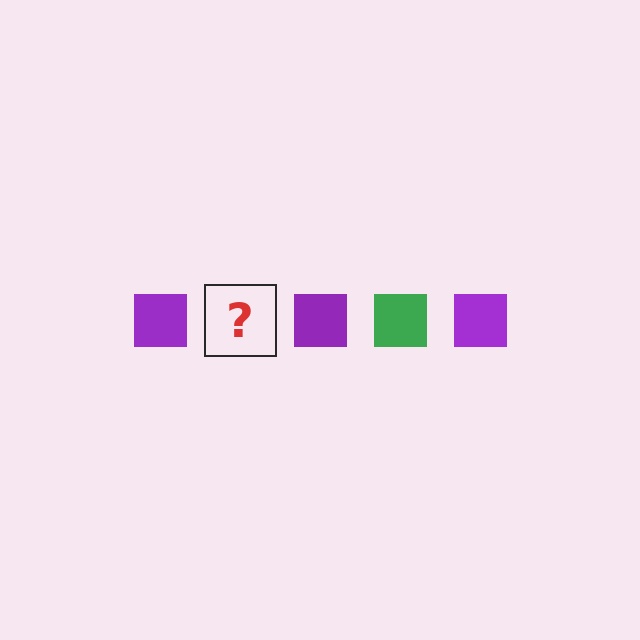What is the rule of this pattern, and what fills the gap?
The rule is that the pattern cycles through purple, green squares. The gap should be filled with a green square.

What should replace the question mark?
The question mark should be replaced with a green square.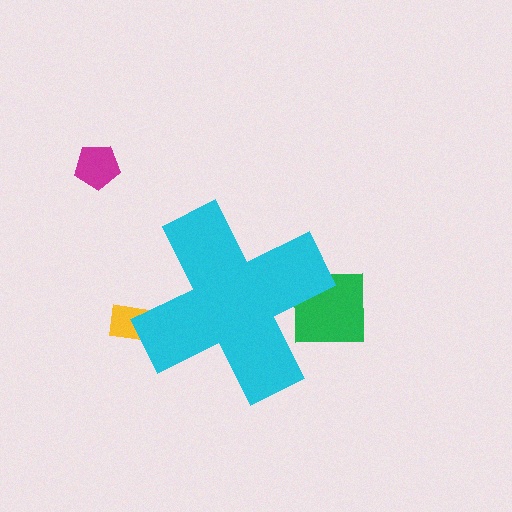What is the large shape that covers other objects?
A cyan cross.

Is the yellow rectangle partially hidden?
Yes, the yellow rectangle is partially hidden behind the cyan cross.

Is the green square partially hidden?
Yes, the green square is partially hidden behind the cyan cross.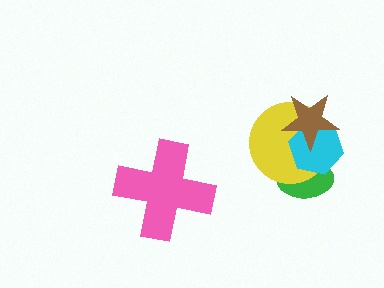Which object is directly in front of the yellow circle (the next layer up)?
The cyan hexagon is directly in front of the yellow circle.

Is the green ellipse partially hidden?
Yes, it is partially covered by another shape.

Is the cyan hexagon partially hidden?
Yes, it is partially covered by another shape.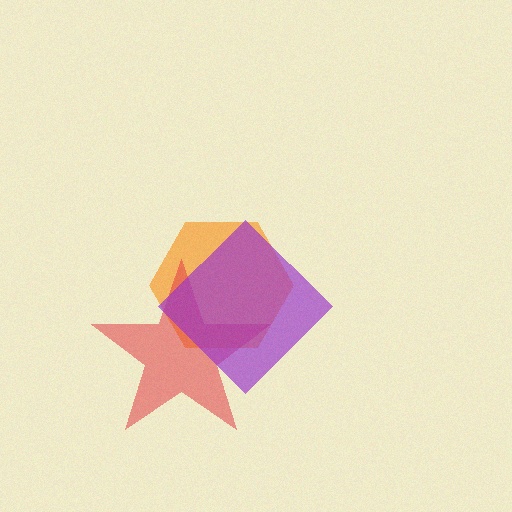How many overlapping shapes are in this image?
There are 3 overlapping shapes in the image.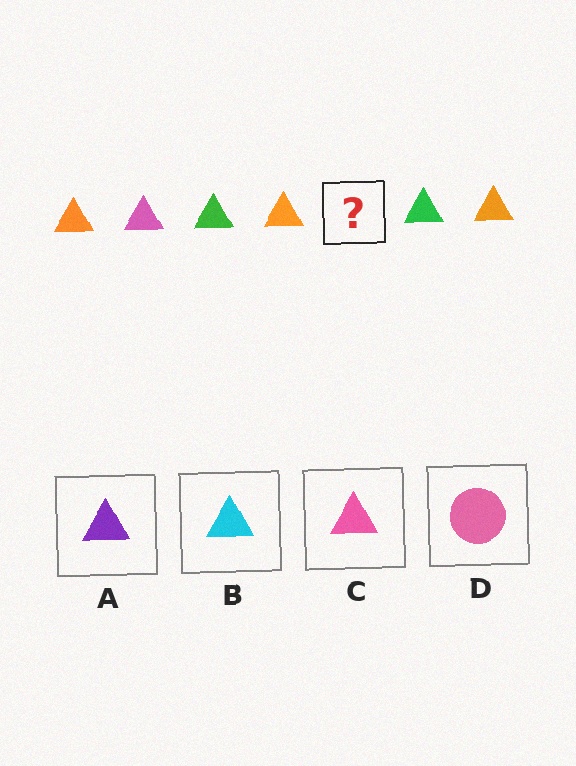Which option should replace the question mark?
Option C.